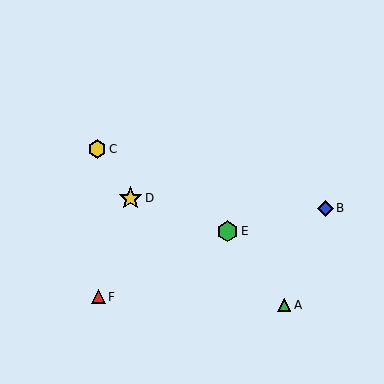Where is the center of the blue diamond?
The center of the blue diamond is at (325, 208).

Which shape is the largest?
The yellow star (labeled D) is the largest.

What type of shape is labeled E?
Shape E is a green hexagon.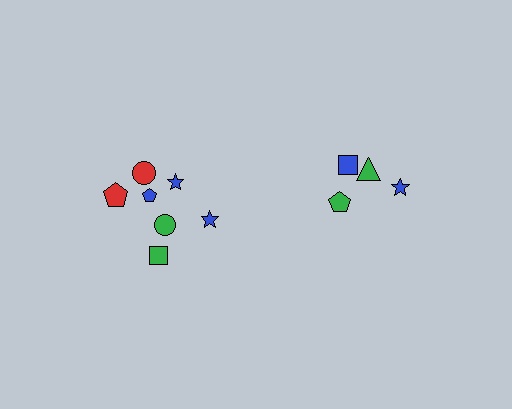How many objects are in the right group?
There are 4 objects.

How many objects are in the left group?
There are 7 objects.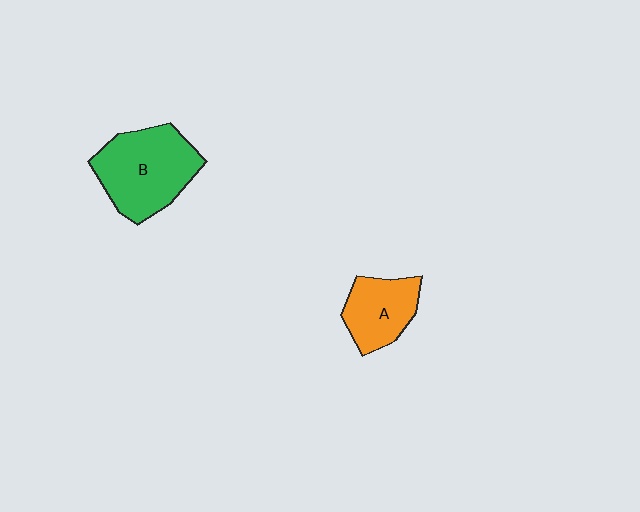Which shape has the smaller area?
Shape A (orange).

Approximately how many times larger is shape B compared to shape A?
Approximately 1.6 times.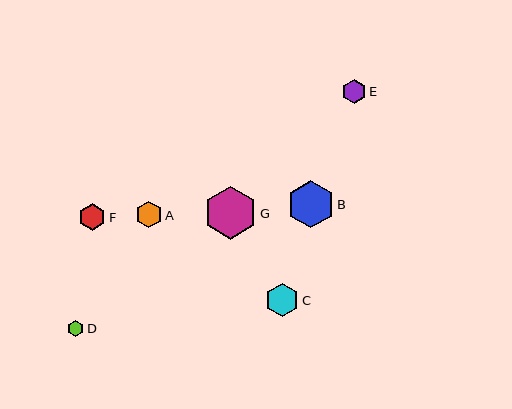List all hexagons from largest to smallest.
From largest to smallest: G, B, C, F, A, E, D.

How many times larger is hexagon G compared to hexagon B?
Hexagon G is approximately 1.1 times the size of hexagon B.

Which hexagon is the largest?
Hexagon G is the largest with a size of approximately 53 pixels.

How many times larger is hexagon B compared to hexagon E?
Hexagon B is approximately 1.9 times the size of hexagon E.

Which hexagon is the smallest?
Hexagon D is the smallest with a size of approximately 16 pixels.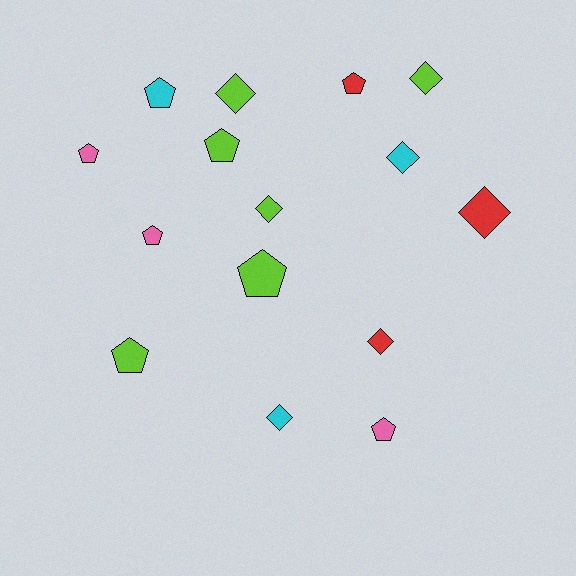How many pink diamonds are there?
There are no pink diamonds.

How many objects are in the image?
There are 15 objects.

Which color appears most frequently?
Lime, with 6 objects.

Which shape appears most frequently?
Pentagon, with 8 objects.